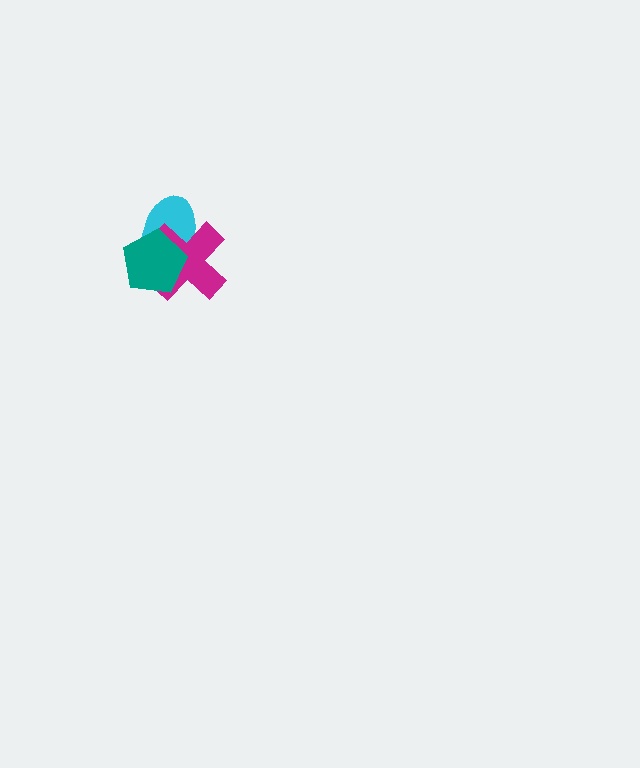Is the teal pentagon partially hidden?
No, no other shape covers it.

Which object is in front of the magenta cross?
The teal pentagon is in front of the magenta cross.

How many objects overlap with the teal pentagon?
2 objects overlap with the teal pentagon.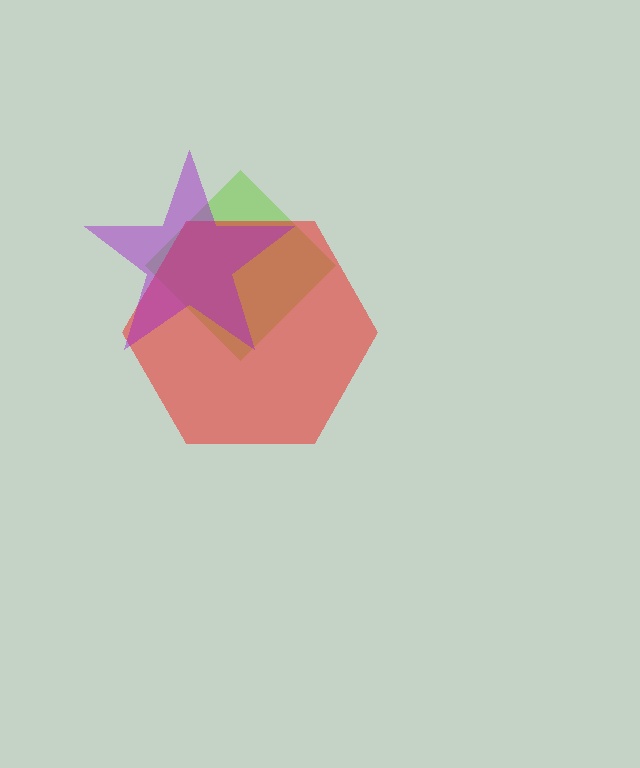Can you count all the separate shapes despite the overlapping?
Yes, there are 3 separate shapes.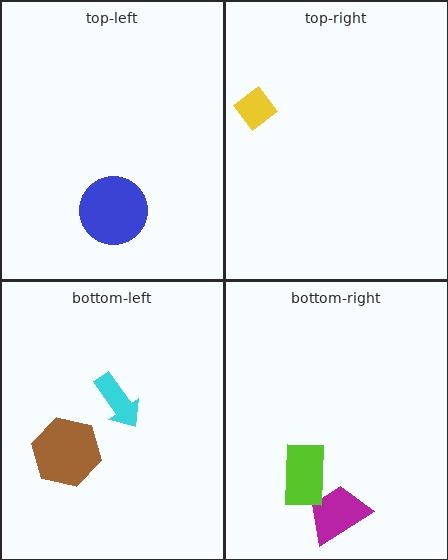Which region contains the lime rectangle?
The bottom-right region.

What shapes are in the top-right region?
The yellow diamond.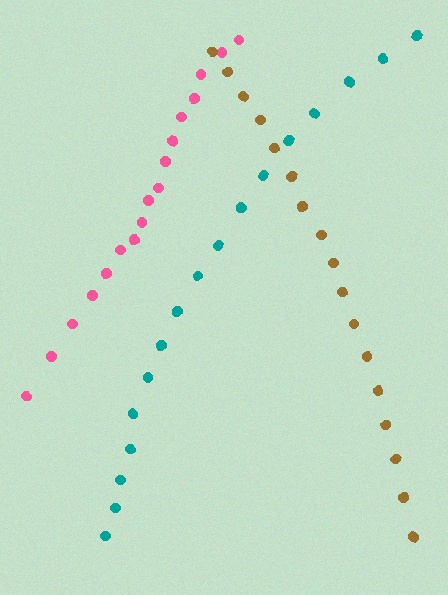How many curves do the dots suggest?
There are 3 distinct paths.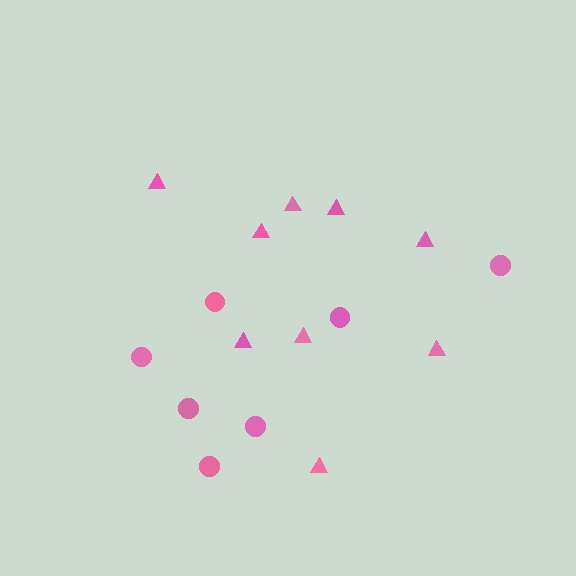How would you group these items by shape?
There are 2 groups: one group of triangles (9) and one group of circles (7).